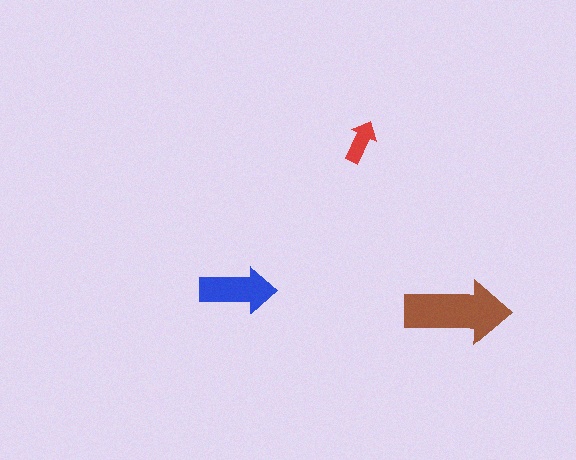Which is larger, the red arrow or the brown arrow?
The brown one.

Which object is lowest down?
The brown arrow is bottommost.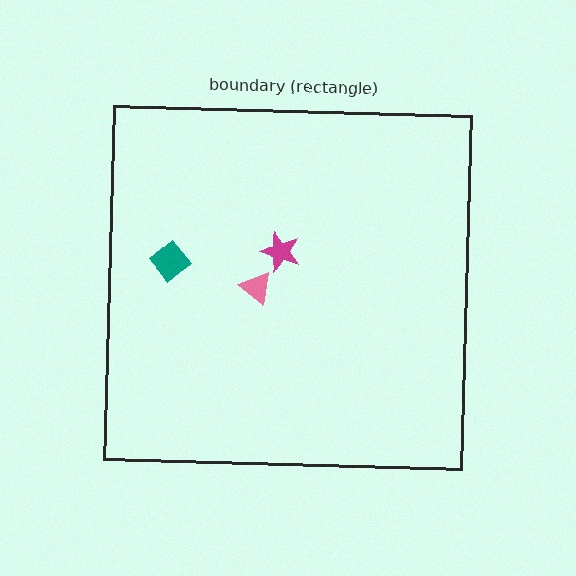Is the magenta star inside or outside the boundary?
Inside.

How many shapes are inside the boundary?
3 inside, 0 outside.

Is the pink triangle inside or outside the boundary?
Inside.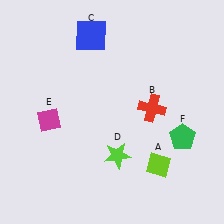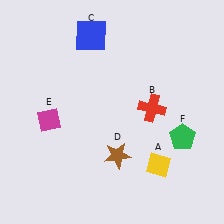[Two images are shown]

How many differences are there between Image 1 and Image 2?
There are 2 differences between the two images.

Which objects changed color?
A changed from lime to yellow. D changed from lime to brown.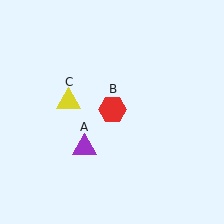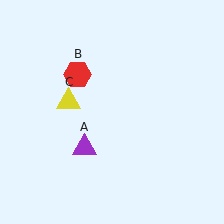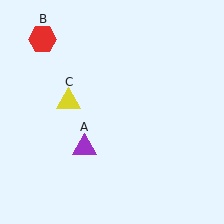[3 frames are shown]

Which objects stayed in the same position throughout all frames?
Purple triangle (object A) and yellow triangle (object C) remained stationary.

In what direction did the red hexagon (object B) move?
The red hexagon (object B) moved up and to the left.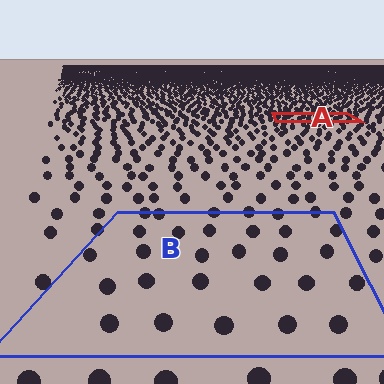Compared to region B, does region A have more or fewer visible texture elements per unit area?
Region A has more texture elements per unit area — they are packed more densely because it is farther away.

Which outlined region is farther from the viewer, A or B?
Region A is farther from the viewer — the texture elements inside it appear smaller and more densely packed.